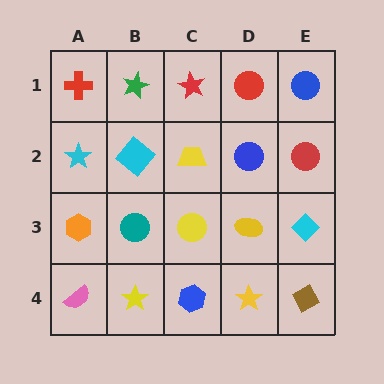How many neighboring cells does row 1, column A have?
2.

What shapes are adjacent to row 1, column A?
A cyan star (row 2, column A), a green star (row 1, column B).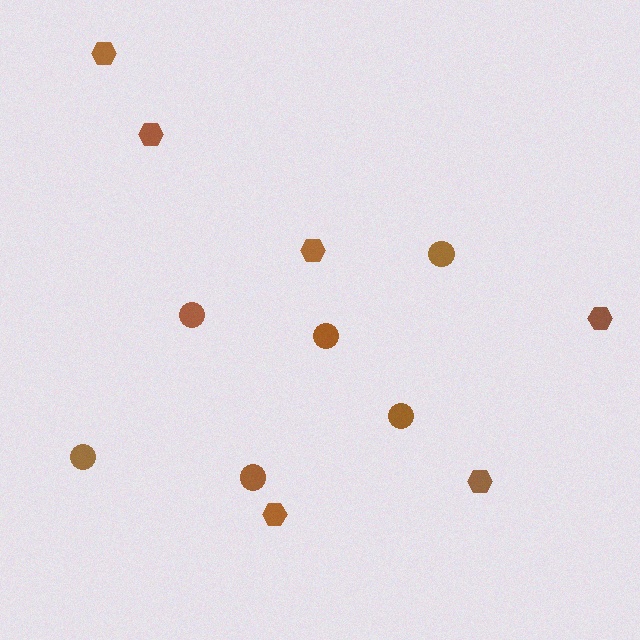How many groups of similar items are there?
There are 2 groups: one group of circles (6) and one group of hexagons (6).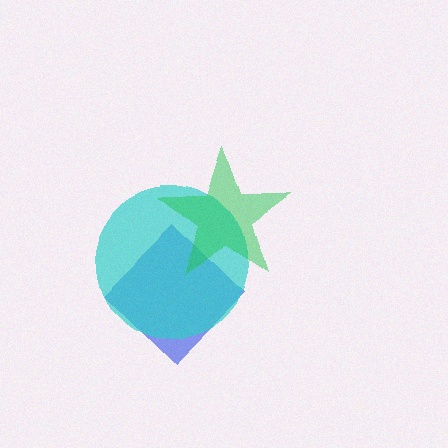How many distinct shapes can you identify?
There are 3 distinct shapes: a blue diamond, a cyan circle, a green star.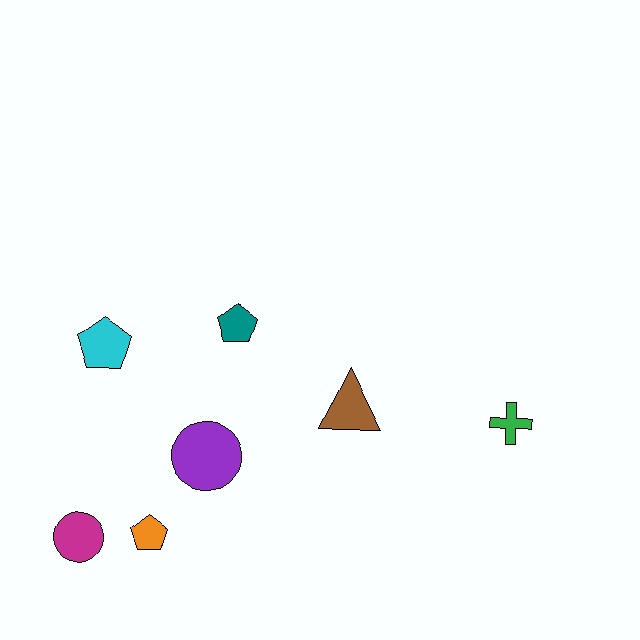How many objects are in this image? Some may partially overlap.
There are 7 objects.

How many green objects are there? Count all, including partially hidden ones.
There is 1 green object.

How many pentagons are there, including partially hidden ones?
There are 3 pentagons.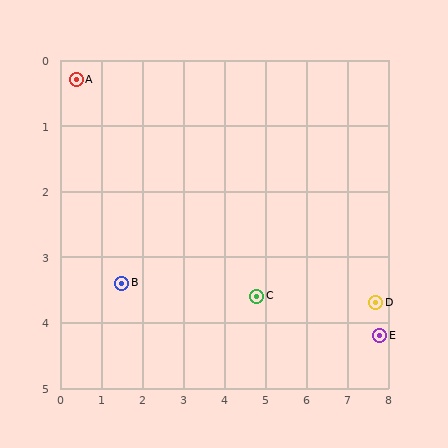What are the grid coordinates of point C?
Point C is at approximately (4.8, 3.6).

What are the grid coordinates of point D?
Point D is at approximately (7.7, 3.7).